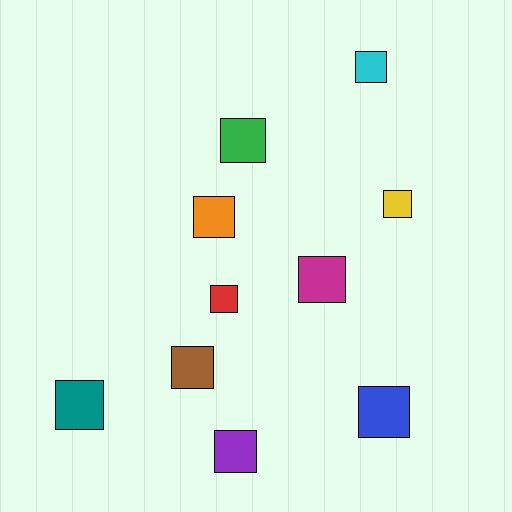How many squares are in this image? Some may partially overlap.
There are 10 squares.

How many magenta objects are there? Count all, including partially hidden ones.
There is 1 magenta object.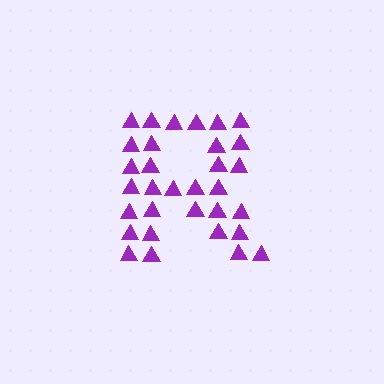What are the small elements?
The small elements are triangles.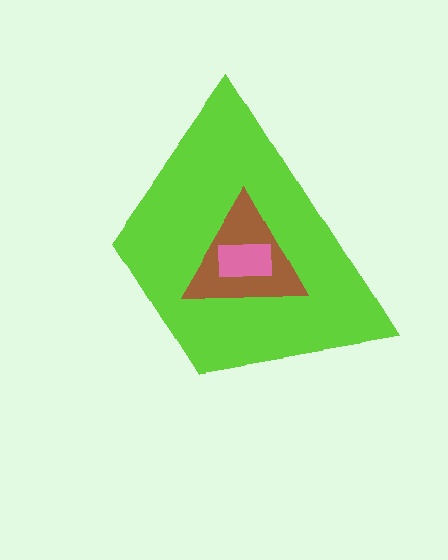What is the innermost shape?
The pink rectangle.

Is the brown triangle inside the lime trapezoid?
Yes.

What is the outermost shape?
The lime trapezoid.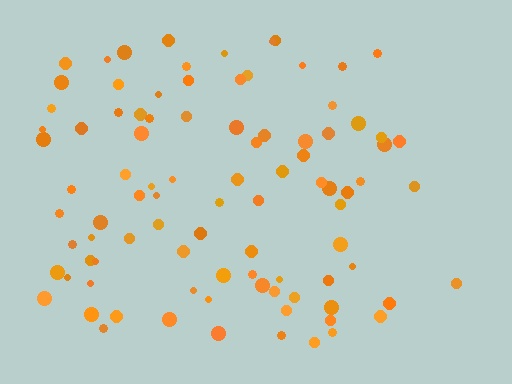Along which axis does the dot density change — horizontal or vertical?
Horizontal.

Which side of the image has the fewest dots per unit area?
The right.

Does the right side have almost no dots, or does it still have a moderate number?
Still a moderate number, just noticeably fewer than the left.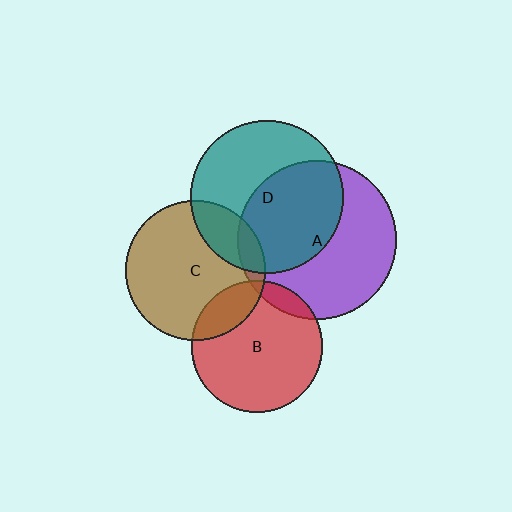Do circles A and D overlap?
Yes.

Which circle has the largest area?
Circle A (purple).